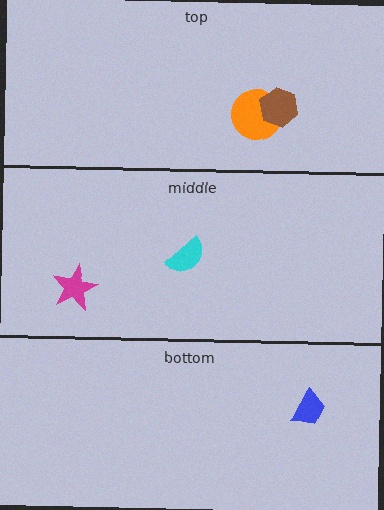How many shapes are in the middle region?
2.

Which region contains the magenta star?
The middle region.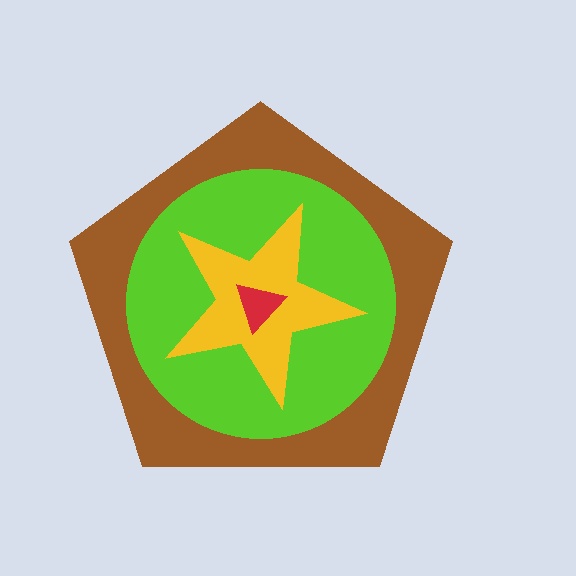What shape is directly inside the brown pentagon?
The lime circle.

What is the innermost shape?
The red triangle.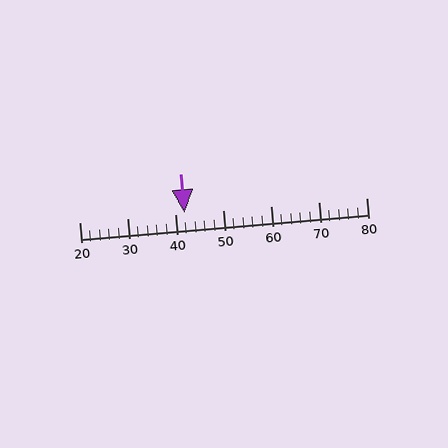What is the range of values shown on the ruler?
The ruler shows values from 20 to 80.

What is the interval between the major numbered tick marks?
The major tick marks are spaced 10 units apart.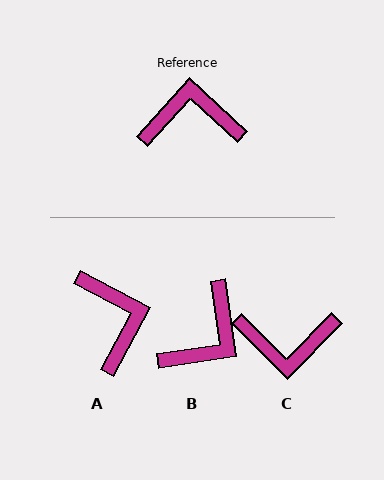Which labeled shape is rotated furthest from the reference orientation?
C, about 178 degrees away.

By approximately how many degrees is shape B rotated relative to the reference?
Approximately 129 degrees clockwise.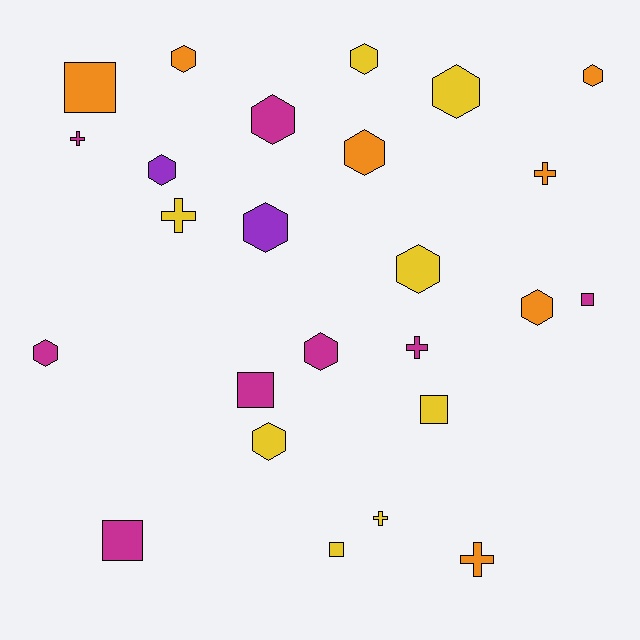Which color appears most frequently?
Magenta, with 8 objects.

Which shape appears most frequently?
Hexagon, with 13 objects.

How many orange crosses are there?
There are 2 orange crosses.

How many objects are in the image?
There are 25 objects.